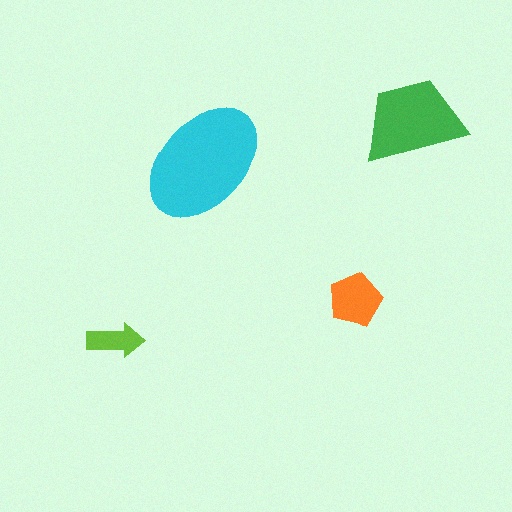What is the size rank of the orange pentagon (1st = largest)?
3rd.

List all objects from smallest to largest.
The lime arrow, the orange pentagon, the green trapezoid, the cyan ellipse.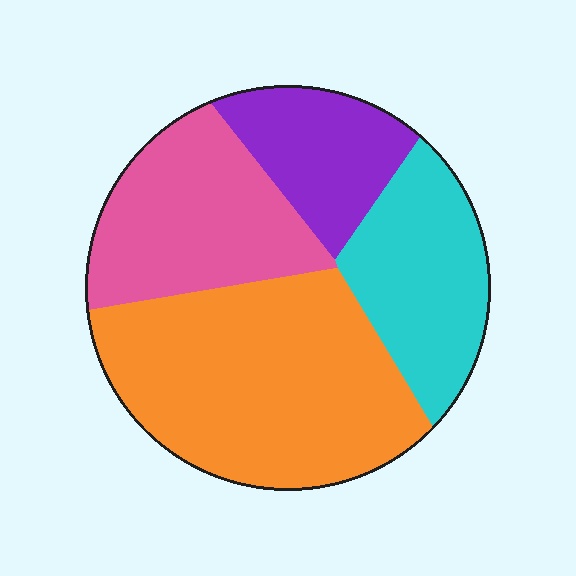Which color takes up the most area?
Orange, at roughly 40%.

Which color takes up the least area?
Purple, at roughly 15%.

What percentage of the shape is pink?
Pink covers 24% of the shape.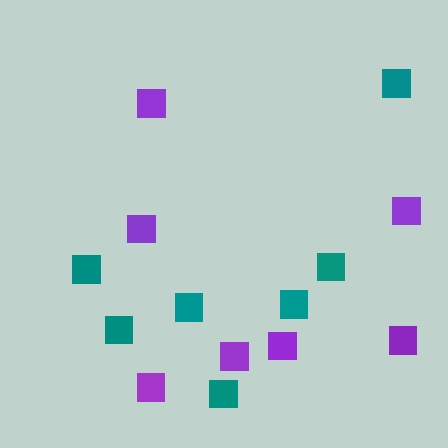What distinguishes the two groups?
There are 2 groups: one group of purple squares (7) and one group of teal squares (7).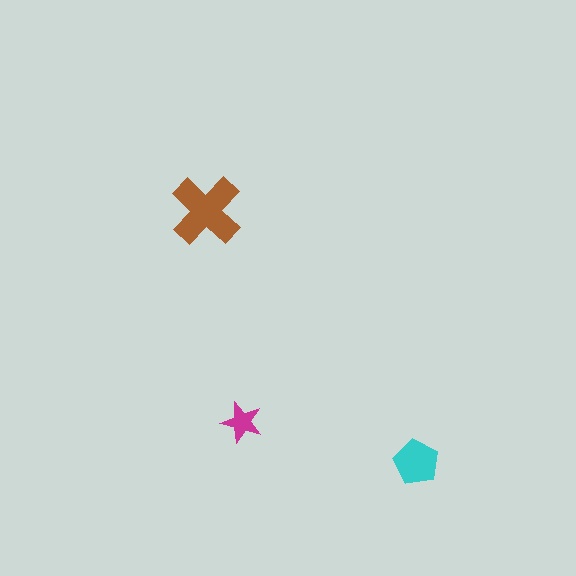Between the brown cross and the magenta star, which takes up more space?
The brown cross.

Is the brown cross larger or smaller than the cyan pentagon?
Larger.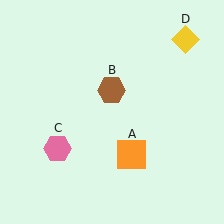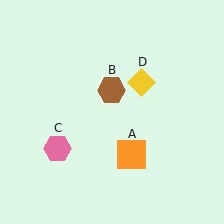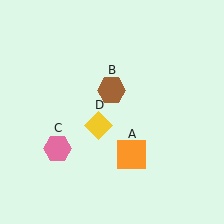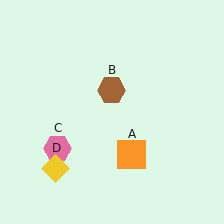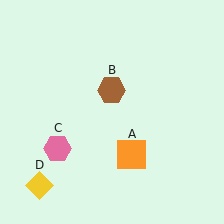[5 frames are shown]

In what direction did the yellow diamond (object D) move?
The yellow diamond (object D) moved down and to the left.